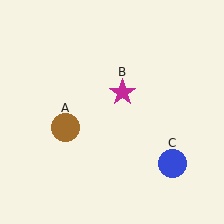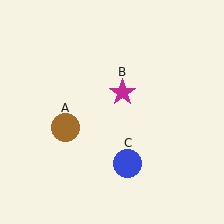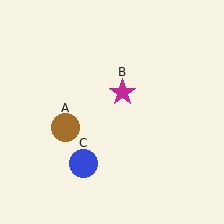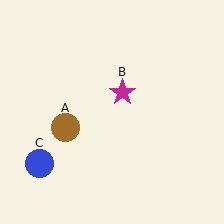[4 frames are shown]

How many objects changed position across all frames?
1 object changed position: blue circle (object C).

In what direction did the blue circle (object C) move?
The blue circle (object C) moved left.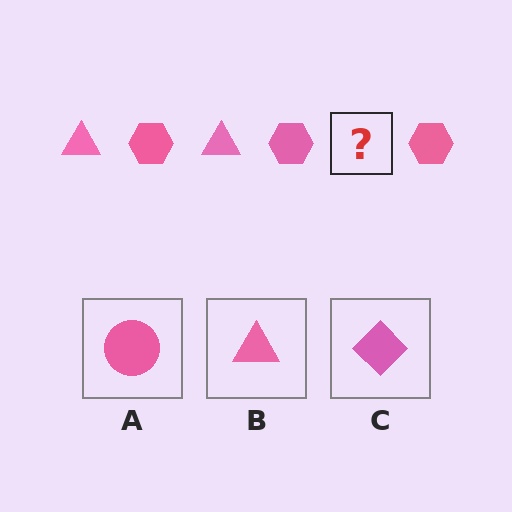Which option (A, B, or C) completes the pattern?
B.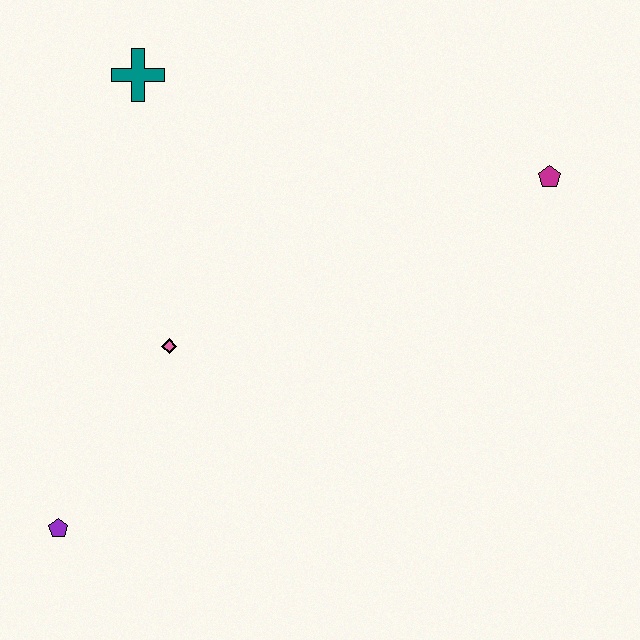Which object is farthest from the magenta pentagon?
The purple pentagon is farthest from the magenta pentagon.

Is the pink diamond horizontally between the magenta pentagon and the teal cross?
Yes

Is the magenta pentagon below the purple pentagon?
No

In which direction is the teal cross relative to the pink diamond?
The teal cross is above the pink diamond.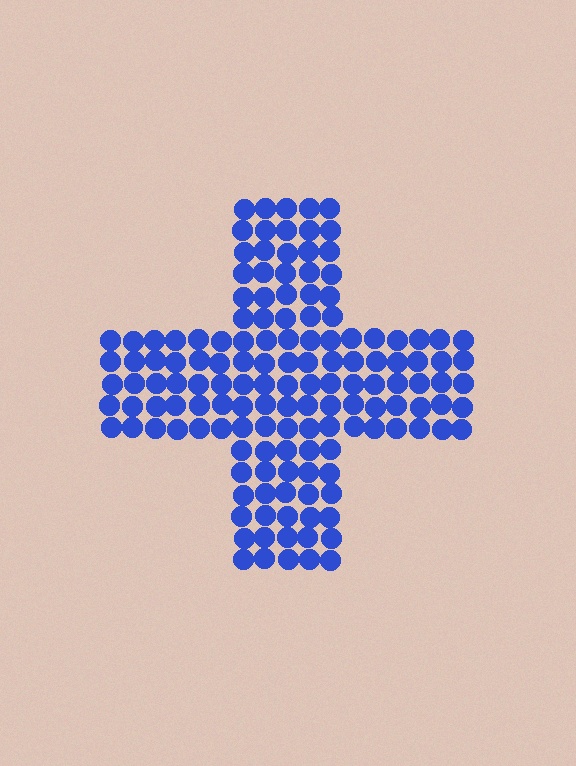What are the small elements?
The small elements are circles.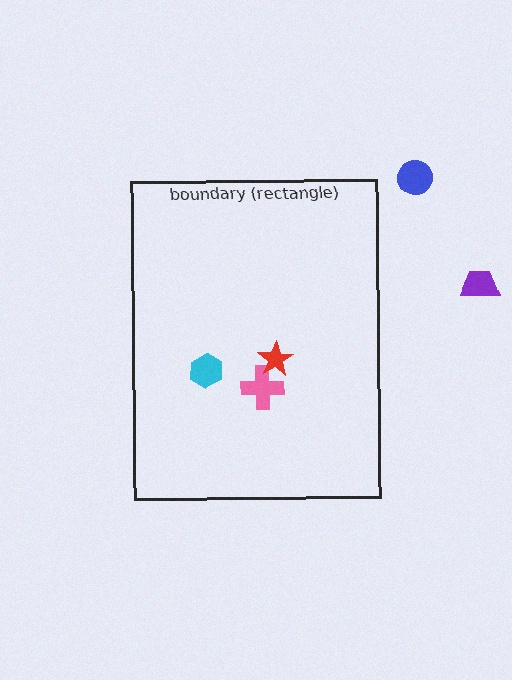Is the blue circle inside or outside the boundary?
Outside.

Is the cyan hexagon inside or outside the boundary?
Inside.